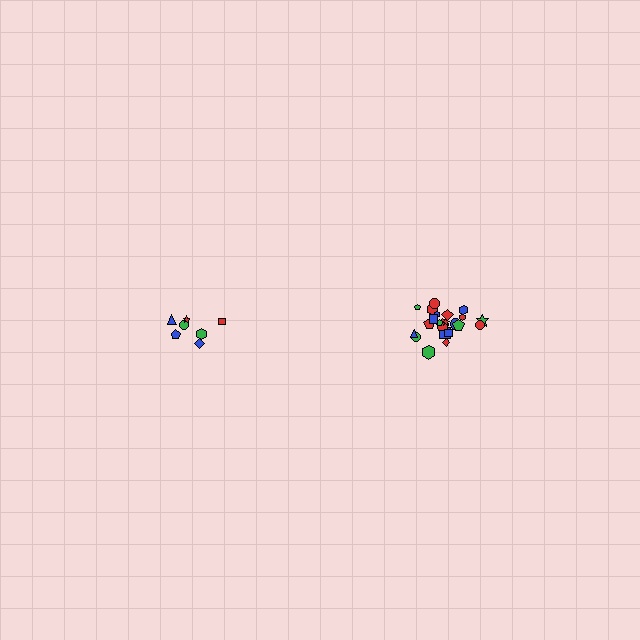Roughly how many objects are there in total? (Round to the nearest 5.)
Roughly 30 objects in total.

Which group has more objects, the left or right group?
The right group.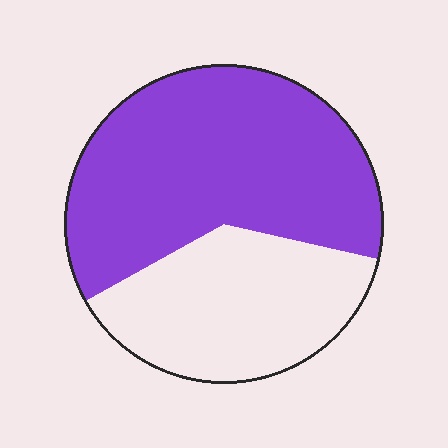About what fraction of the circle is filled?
About five eighths (5/8).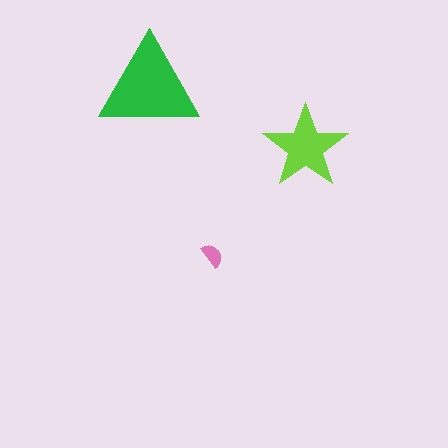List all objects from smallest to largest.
The pink semicircle, the lime star, the green triangle.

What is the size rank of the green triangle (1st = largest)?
1st.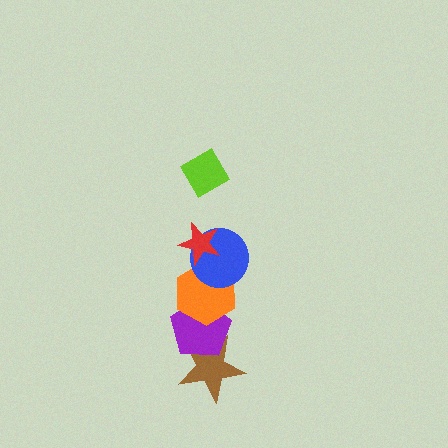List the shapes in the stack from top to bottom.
From top to bottom: the lime diamond, the red star, the blue circle, the orange hexagon, the purple pentagon, the brown star.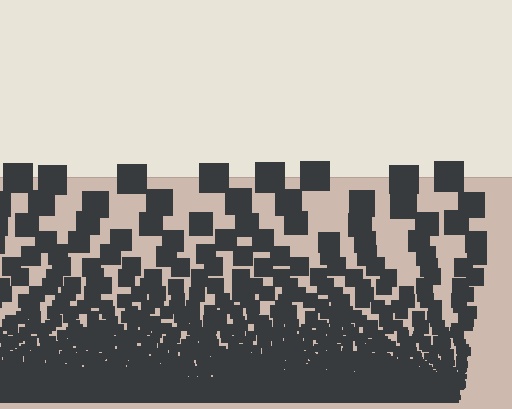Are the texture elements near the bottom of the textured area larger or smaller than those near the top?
Smaller. The gradient is inverted — elements near the bottom are smaller and denser.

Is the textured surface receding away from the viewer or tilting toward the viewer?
The surface appears to tilt toward the viewer. Texture elements get larger and sparser toward the top.